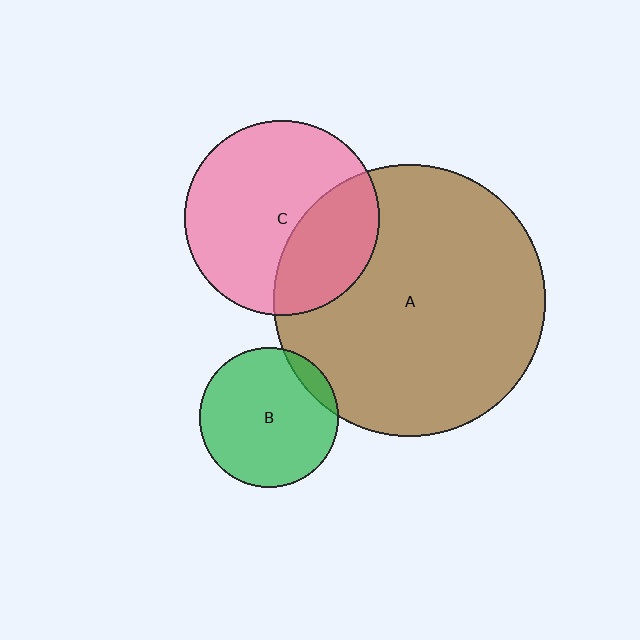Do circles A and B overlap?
Yes.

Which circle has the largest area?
Circle A (brown).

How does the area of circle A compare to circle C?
Approximately 1.9 times.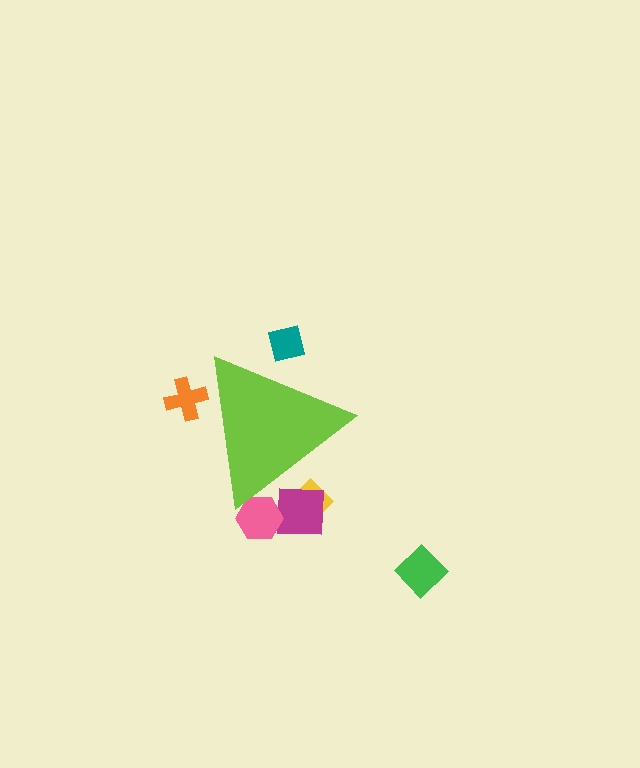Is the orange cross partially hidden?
Yes, the orange cross is partially hidden behind the lime triangle.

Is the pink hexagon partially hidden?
Yes, the pink hexagon is partially hidden behind the lime triangle.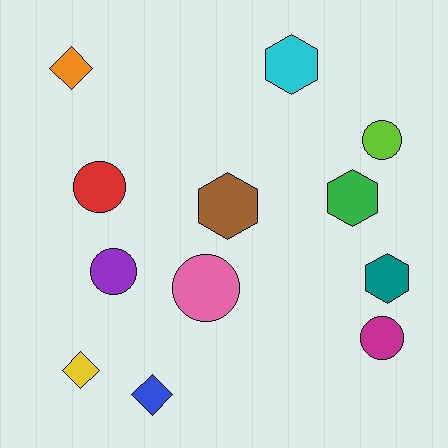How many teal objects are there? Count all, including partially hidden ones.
There is 1 teal object.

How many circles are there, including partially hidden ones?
There are 5 circles.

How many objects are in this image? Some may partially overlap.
There are 12 objects.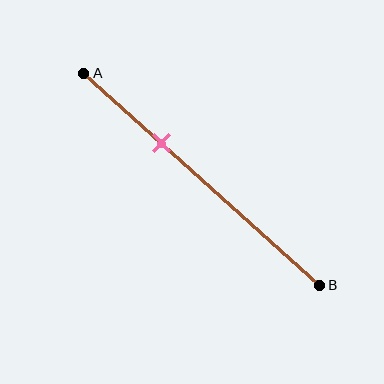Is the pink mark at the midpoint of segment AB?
No, the mark is at about 35% from A, not at the 50% midpoint.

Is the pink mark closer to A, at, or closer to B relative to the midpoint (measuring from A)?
The pink mark is closer to point A than the midpoint of segment AB.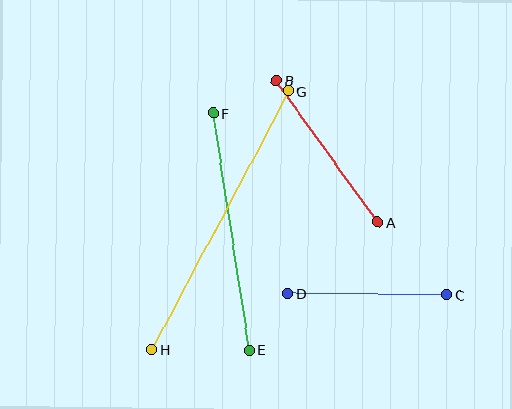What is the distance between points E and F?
The distance is approximately 240 pixels.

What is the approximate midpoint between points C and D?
The midpoint is at approximately (367, 294) pixels.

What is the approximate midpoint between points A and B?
The midpoint is at approximately (327, 152) pixels.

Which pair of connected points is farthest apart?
Points G and H are farthest apart.